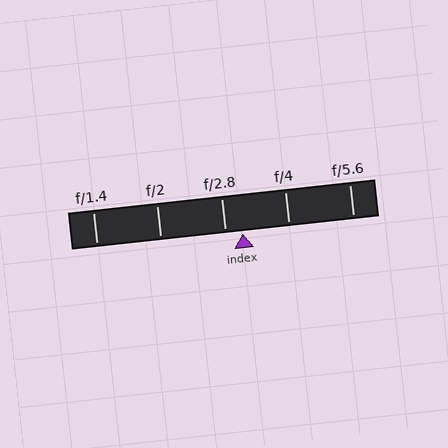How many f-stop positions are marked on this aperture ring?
There are 5 f-stop positions marked.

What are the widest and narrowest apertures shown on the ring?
The widest aperture shown is f/1.4 and the narrowest is f/5.6.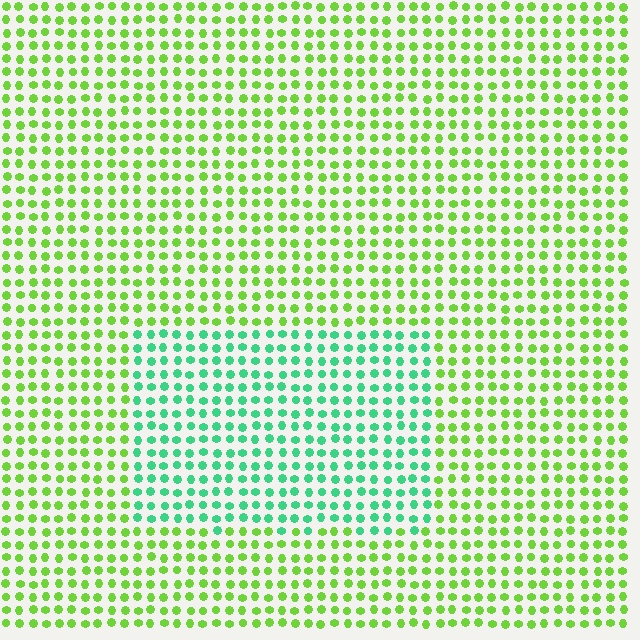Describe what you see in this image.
The image is filled with small lime elements in a uniform arrangement. A rectangle-shaped region is visible where the elements are tinted to a slightly different hue, forming a subtle color boundary.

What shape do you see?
I see a rectangle.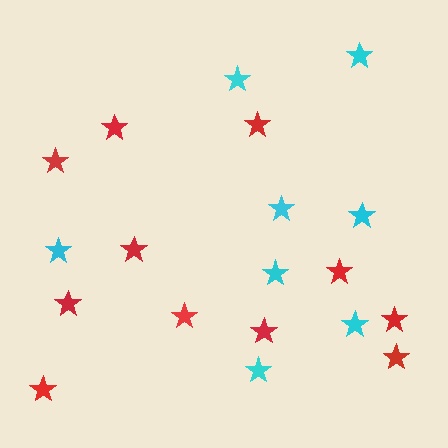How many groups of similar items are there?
There are 2 groups: one group of cyan stars (8) and one group of red stars (11).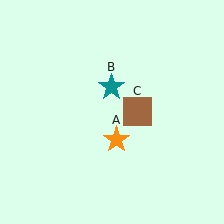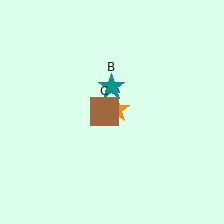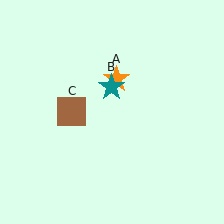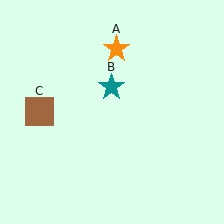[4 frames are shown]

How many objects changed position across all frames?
2 objects changed position: orange star (object A), brown square (object C).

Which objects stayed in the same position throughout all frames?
Teal star (object B) remained stationary.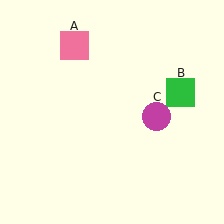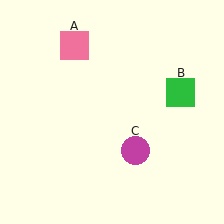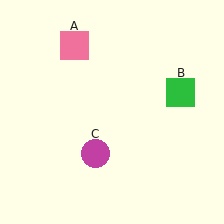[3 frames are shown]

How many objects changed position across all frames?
1 object changed position: magenta circle (object C).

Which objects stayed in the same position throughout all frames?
Pink square (object A) and green square (object B) remained stationary.